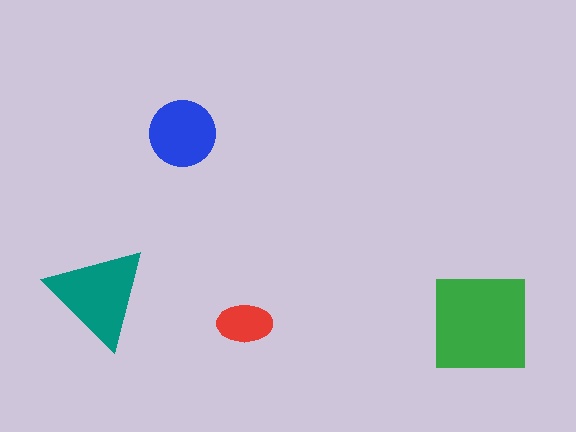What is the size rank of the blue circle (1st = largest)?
3rd.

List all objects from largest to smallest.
The green square, the teal triangle, the blue circle, the red ellipse.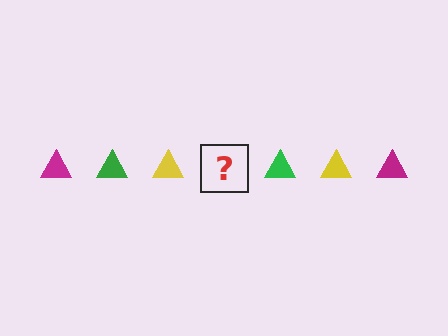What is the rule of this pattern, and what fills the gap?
The rule is that the pattern cycles through magenta, green, yellow triangles. The gap should be filled with a magenta triangle.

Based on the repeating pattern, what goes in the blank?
The blank should be a magenta triangle.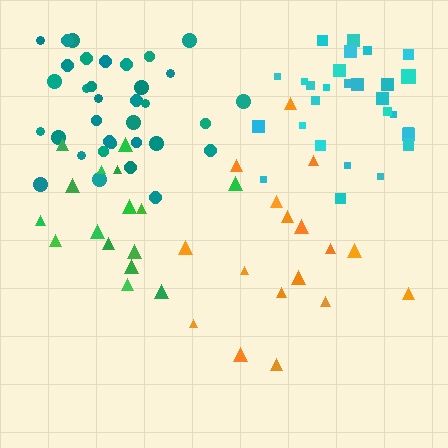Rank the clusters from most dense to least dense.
teal, cyan, green, orange.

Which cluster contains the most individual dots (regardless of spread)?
Teal (35).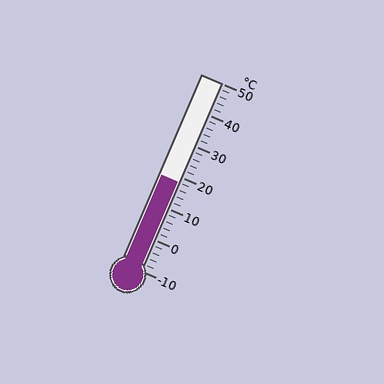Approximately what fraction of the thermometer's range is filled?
The thermometer is filled to approximately 45% of its range.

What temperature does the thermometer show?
The thermometer shows approximately 18°C.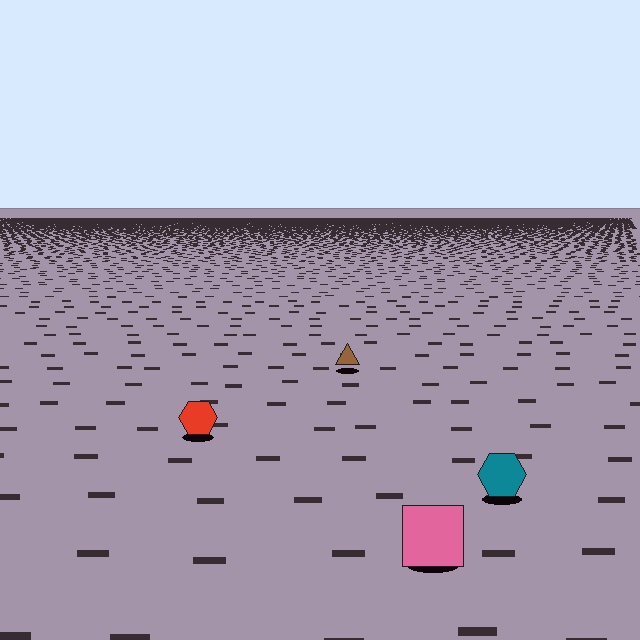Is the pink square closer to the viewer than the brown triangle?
Yes. The pink square is closer — you can tell from the texture gradient: the ground texture is coarser near it.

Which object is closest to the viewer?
The pink square is closest. The texture marks near it are larger and more spread out.